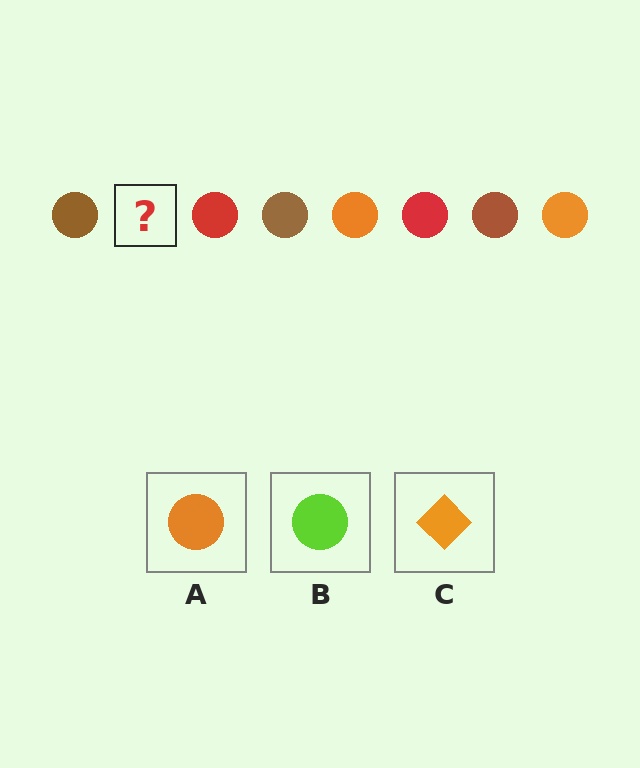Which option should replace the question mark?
Option A.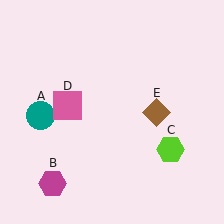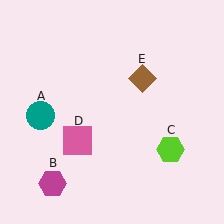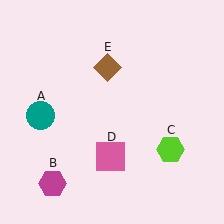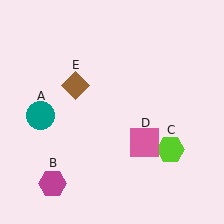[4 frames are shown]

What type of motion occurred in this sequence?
The pink square (object D), brown diamond (object E) rotated counterclockwise around the center of the scene.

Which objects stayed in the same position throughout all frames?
Teal circle (object A) and magenta hexagon (object B) and lime hexagon (object C) remained stationary.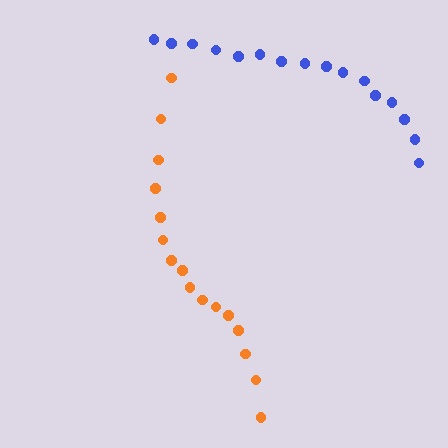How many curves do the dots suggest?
There are 2 distinct paths.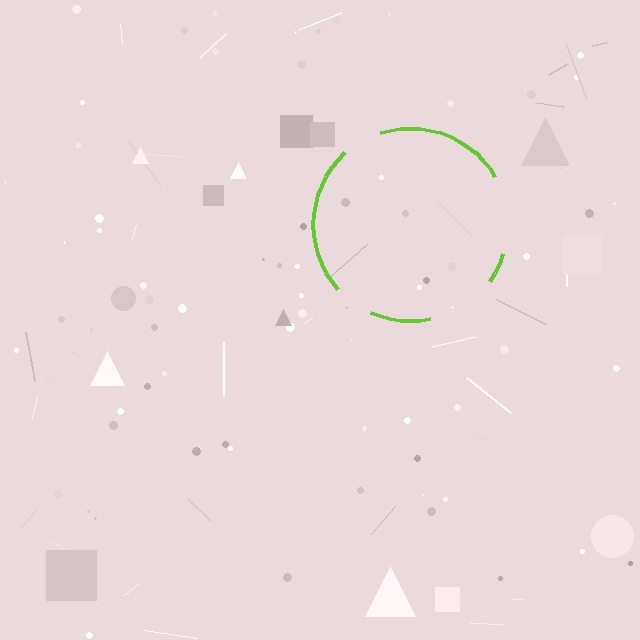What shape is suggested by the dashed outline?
The dashed outline suggests a circle.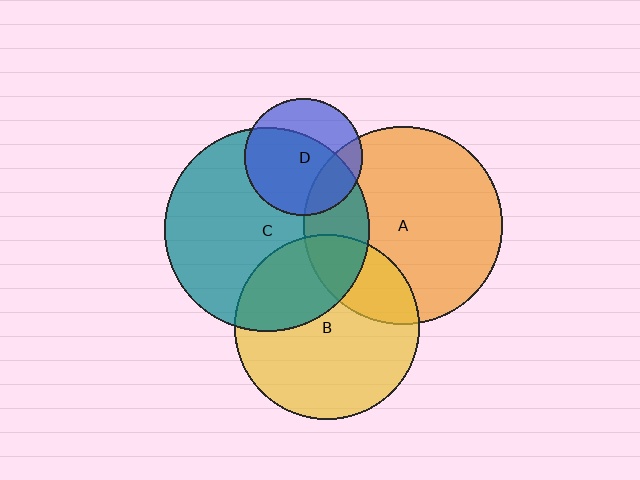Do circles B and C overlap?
Yes.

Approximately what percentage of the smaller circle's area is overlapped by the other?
Approximately 35%.